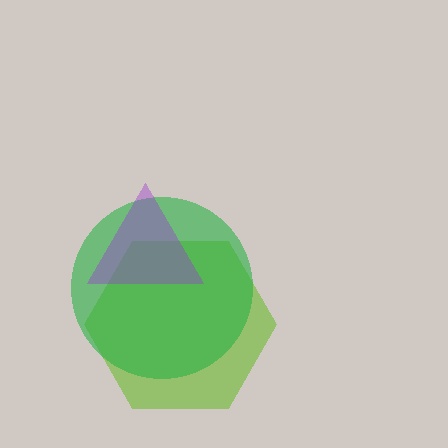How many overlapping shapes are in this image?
There are 3 overlapping shapes in the image.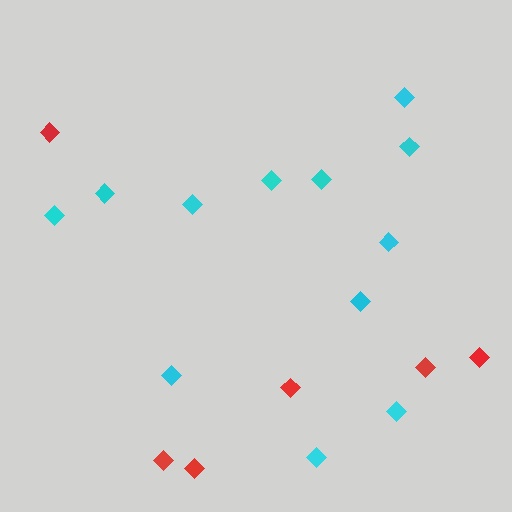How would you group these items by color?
There are 2 groups: one group of red diamonds (6) and one group of cyan diamonds (12).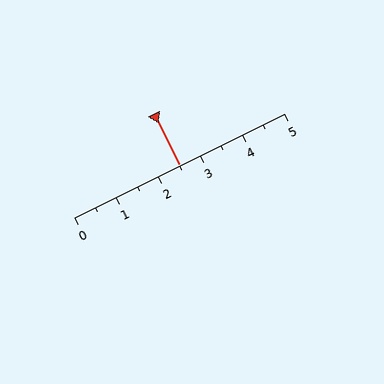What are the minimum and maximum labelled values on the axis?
The axis runs from 0 to 5.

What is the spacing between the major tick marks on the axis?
The major ticks are spaced 1 apart.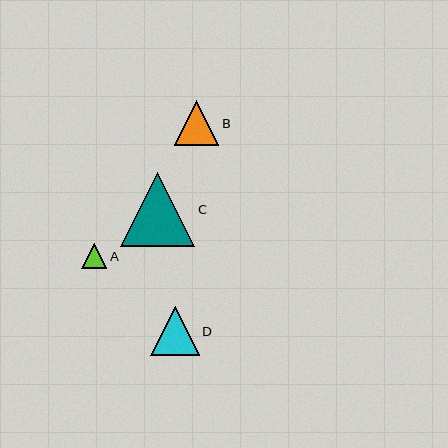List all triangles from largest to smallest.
From largest to smallest: C, D, B, A.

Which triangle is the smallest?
Triangle A is the smallest with a size of approximately 25 pixels.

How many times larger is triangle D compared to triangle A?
Triangle D is approximately 1.9 times the size of triangle A.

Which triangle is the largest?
Triangle C is the largest with a size of approximately 74 pixels.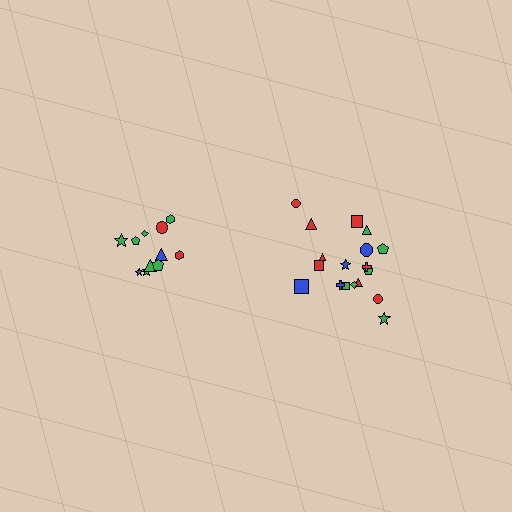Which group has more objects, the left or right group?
The right group.